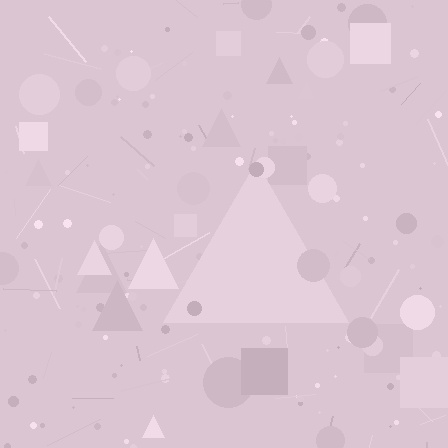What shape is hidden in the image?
A triangle is hidden in the image.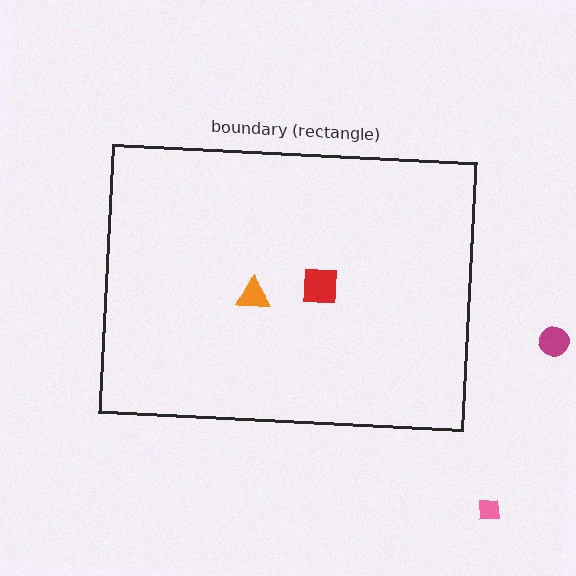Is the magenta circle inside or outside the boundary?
Outside.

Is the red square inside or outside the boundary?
Inside.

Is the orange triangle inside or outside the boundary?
Inside.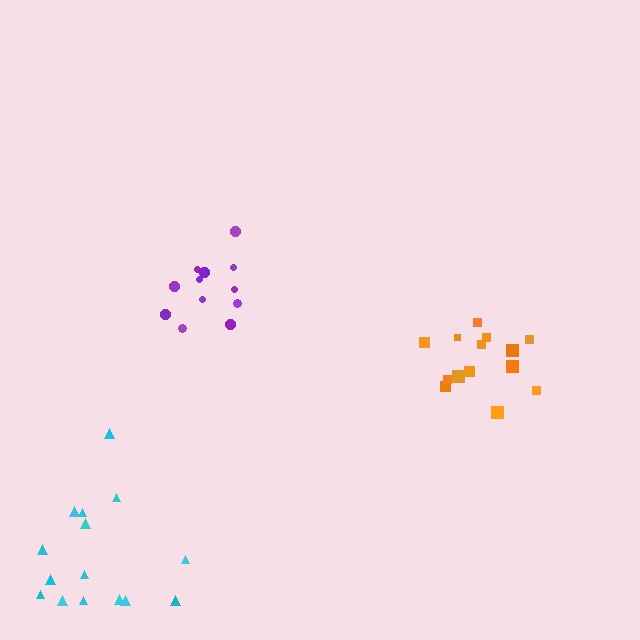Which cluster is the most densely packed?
Orange.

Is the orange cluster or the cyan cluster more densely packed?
Orange.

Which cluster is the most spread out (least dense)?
Cyan.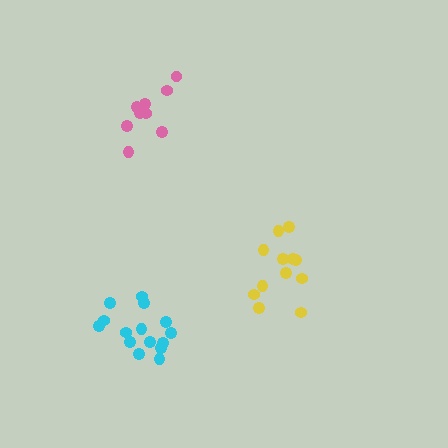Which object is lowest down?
The cyan cluster is bottommost.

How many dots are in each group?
Group 1: 15 dots, Group 2: 10 dots, Group 3: 12 dots (37 total).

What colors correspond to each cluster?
The clusters are colored: cyan, pink, yellow.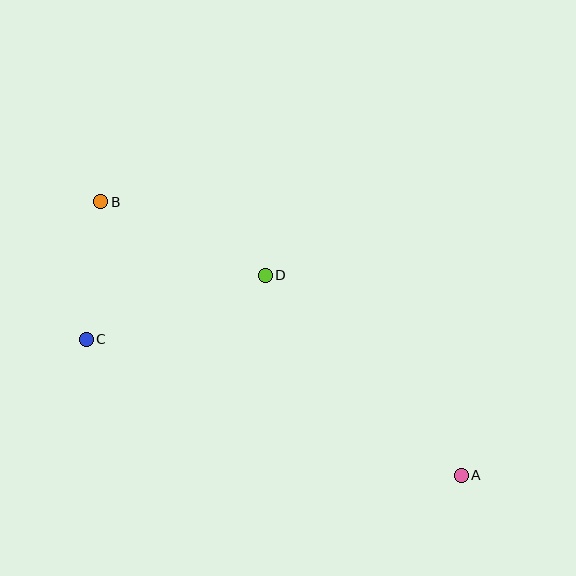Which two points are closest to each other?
Points B and C are closest to each other.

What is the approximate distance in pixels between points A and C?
The distance between A and C is approximately 399 pixels.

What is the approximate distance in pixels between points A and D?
The distance between A and D is approximately 280 pixels.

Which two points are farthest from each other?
Points A and B are farthest from each other.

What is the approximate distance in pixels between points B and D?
The distance between B and D is approximately 181 pixels.